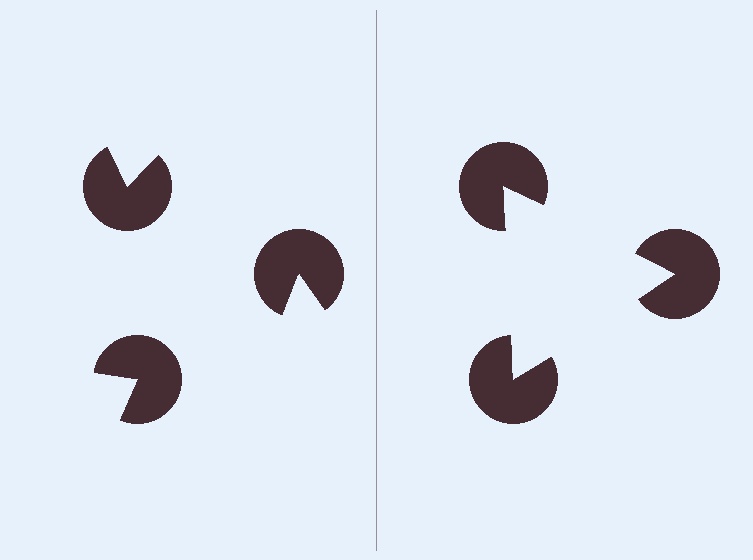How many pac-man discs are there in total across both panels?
6 — 3 on each side.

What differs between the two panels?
The pac-man discs are positioned identically on both sides; only the wedge orientations differ. On the right they align to a triangle; on the left they are misaligned.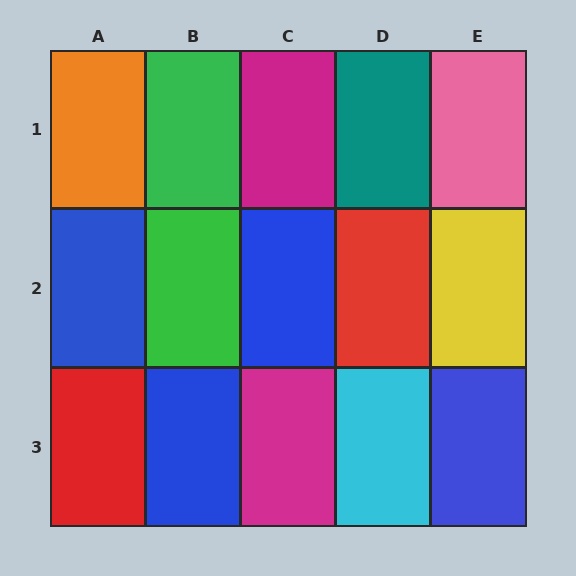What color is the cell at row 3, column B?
Blue.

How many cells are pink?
1 cell is pink.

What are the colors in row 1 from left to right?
Orange, green, magenta, teal, pink.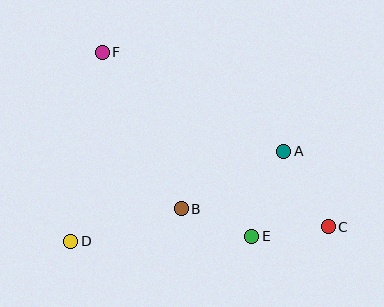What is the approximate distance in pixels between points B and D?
The distance between B and D is approximately 115 pixels.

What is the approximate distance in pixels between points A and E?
The distance between A and E is approximately 91 pixels.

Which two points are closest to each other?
Points B and E are closest to each other.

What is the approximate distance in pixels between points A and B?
The distance between A and B is approximately 117 pixels.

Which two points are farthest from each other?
Points C and F are farthest from each other.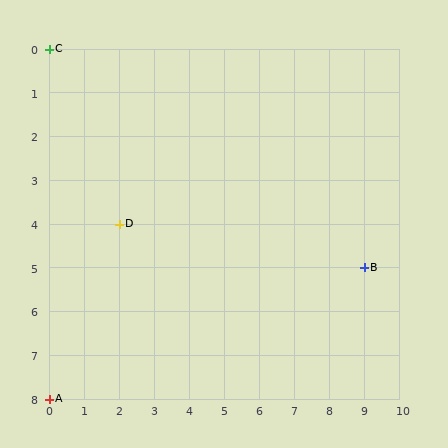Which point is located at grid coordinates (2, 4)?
Point D is at (2, 4).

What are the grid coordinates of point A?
Point A is at grid coordinates (0, 8).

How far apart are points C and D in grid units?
Points C and D are 2 columns and 4 rows apart (about 4.5 grid units diagonally).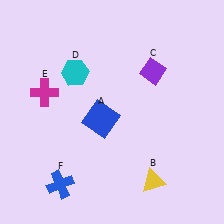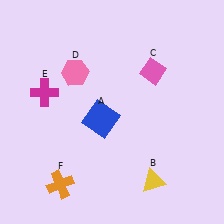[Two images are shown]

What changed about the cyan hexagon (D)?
In Image 1, D is cyan. In Image 2, it changed to pink.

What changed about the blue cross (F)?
In Image 1, F is blue. In Image 2, it changed to orange.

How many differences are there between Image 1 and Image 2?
There are 3 differences between the two images.